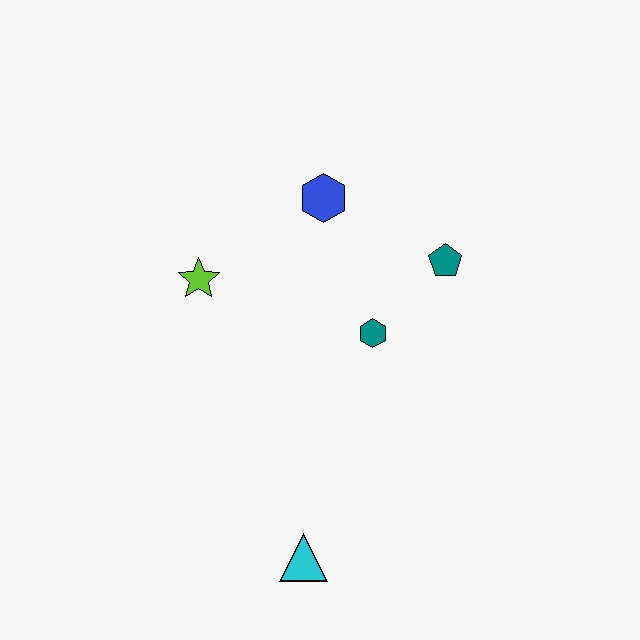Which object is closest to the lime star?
The blue hexagon is closest to the lime star.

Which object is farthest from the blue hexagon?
The cyan triangle is farthest from the blue hexagon.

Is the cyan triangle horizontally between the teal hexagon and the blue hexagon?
No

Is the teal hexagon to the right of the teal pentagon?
No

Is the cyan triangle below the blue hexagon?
Yes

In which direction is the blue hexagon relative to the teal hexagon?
The blue hexagon is above the teal hexagon.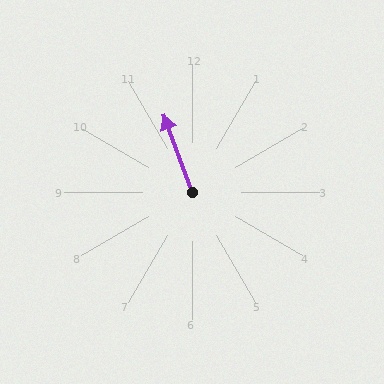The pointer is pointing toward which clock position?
Roughly 11 o'clock.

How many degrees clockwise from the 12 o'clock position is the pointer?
Approximately 340 degrees.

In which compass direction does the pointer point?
North.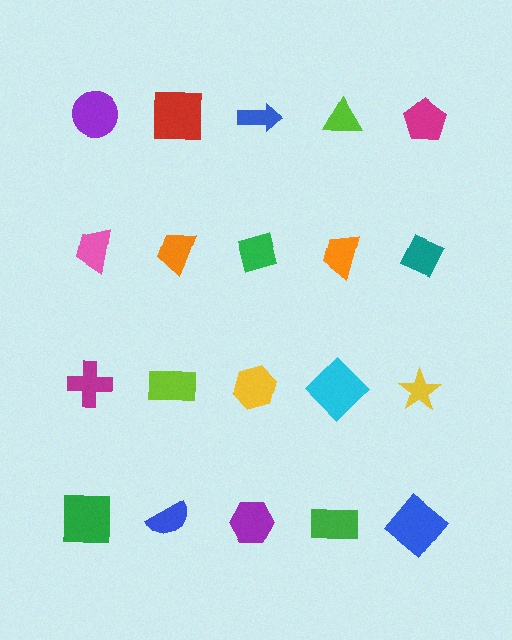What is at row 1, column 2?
A red square.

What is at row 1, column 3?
A blue arrow.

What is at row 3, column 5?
A yellow star.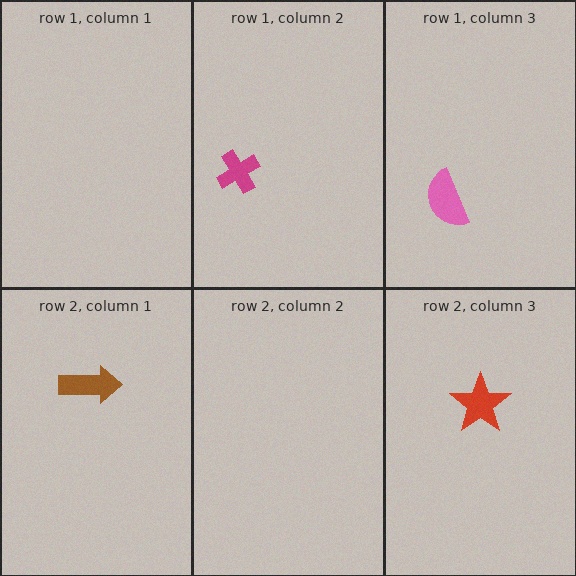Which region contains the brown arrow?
The row 2, column 1 region.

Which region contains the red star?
The row 2, column 3 region.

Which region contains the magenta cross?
The row 1, column 2 region.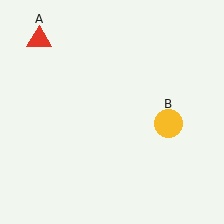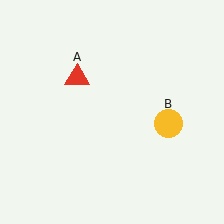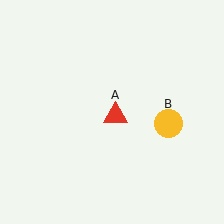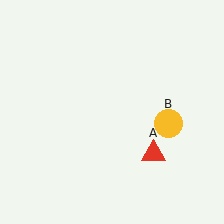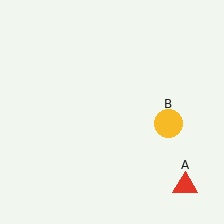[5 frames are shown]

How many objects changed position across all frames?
1 object changed position: red triangle (object A).